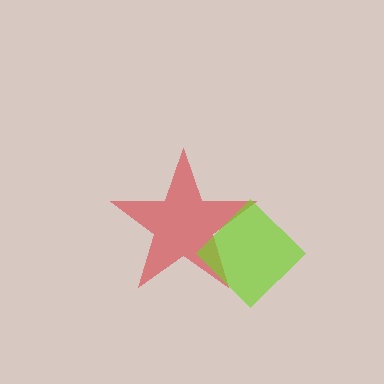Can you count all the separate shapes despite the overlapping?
Yes, there are 2 separate shapes.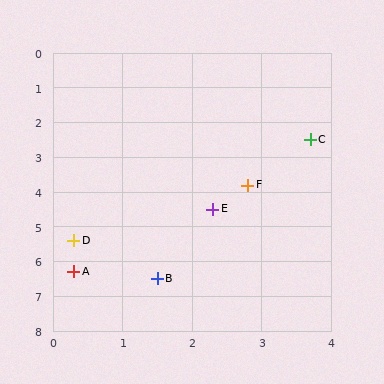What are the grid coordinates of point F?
Point F is at approximately (2.8, 3.8).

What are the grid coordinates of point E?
Point E is at approximately (2.3, 4.5).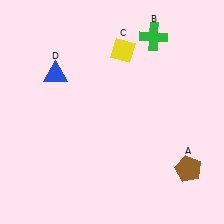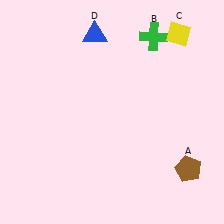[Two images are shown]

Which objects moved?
The objects that moved are: the yellow diamond (C), the blue triangle (D).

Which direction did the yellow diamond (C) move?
The yellow diamond (C) moved right.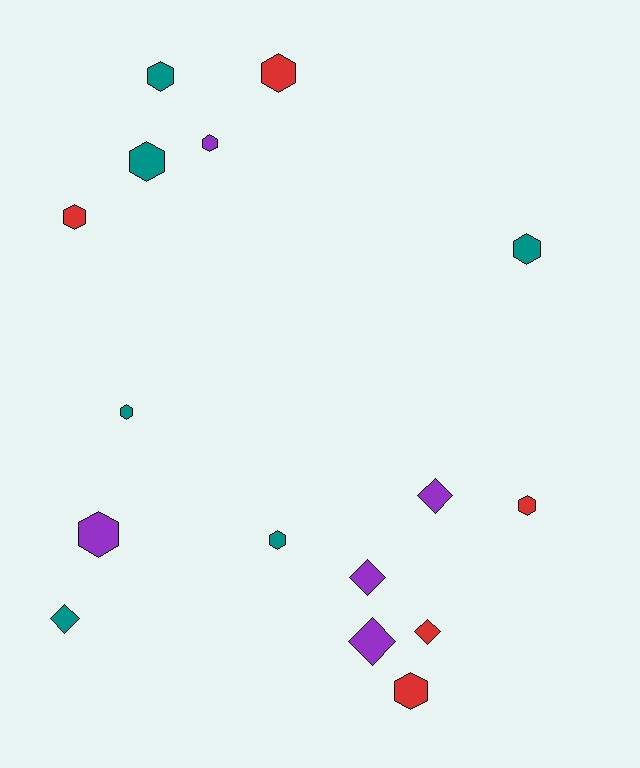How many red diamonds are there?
There is 1 red diamond.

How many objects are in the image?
There are 16 objects.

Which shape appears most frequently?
Hexagon, with 11 objects.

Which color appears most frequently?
Teal, with 6 objects.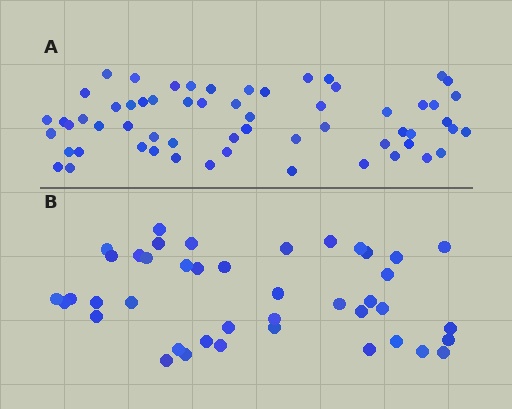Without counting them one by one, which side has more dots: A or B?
Region A (the top region) has more dots.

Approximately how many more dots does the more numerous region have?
Region A has approximately 20 more dots than region B.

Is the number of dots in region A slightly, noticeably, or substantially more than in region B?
Region A has noticeably more, but not dramatically so. The ratio is roughly 1.4 to 1.